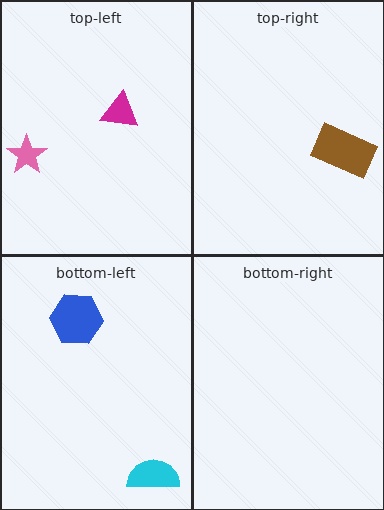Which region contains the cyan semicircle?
The bottom-left region.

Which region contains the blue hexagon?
The bottom-left region.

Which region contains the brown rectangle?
The top-right region.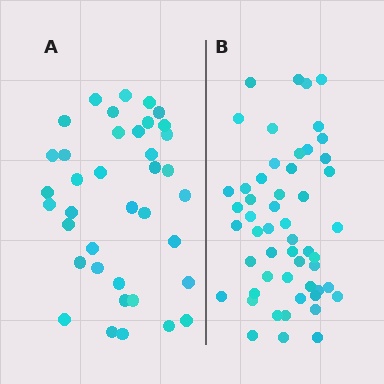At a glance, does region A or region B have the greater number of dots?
Region B (the right region) has more dots.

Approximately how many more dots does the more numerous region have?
Region B has approximately 15 more dots than region A.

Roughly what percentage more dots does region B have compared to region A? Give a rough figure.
About 40% more.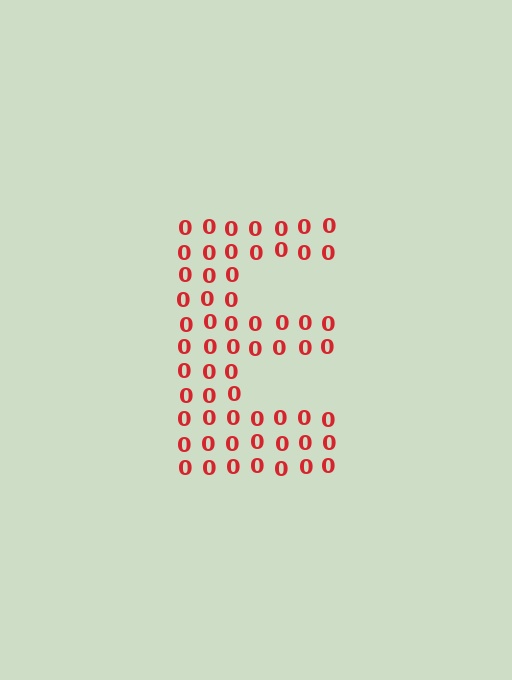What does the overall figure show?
The overall figure shows the letter E.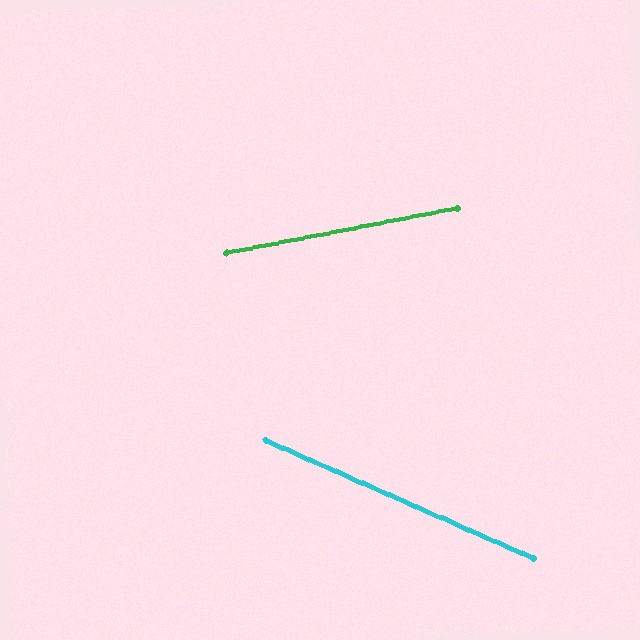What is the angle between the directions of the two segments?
Approximately 35 degrees.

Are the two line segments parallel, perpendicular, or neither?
Neither parallel nor perpendicular — they differ by about 35°.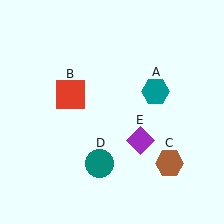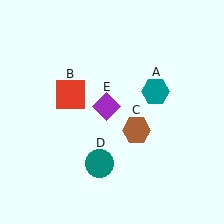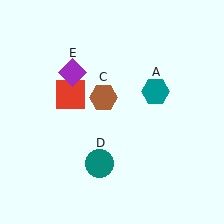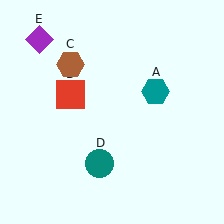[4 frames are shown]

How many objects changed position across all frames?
2 objects changed position: brown hexagon (object C), purple diamond (object E).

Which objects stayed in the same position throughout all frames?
Teal hexagon (object A) and red square (object B) and teal circle (object D) remained stationary.